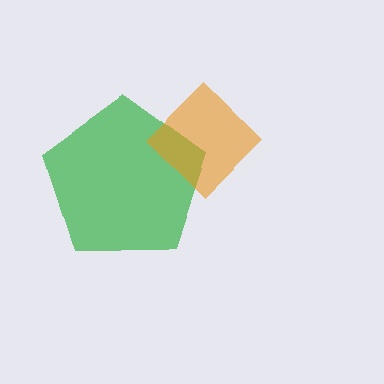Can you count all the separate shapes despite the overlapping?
Yes, there are 2 separate shapes.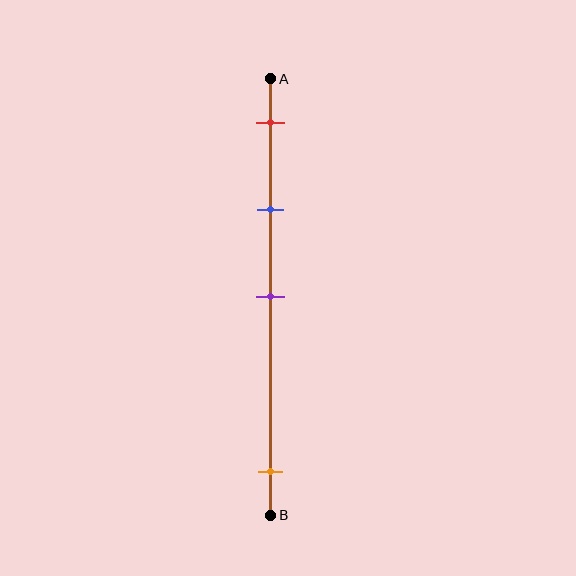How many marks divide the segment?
There are 4 marks dividing the segment.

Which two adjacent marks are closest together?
The red and blue marks are the closest adjacent pair.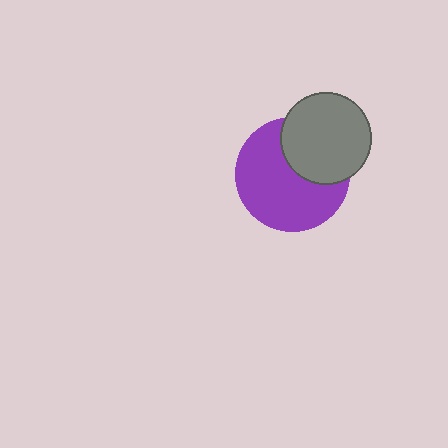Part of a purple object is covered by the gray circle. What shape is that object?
It is a circle.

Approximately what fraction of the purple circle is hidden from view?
Roughly 34% of the purple circle is hidden behind the gray circle.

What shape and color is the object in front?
The object in front is a gray circle.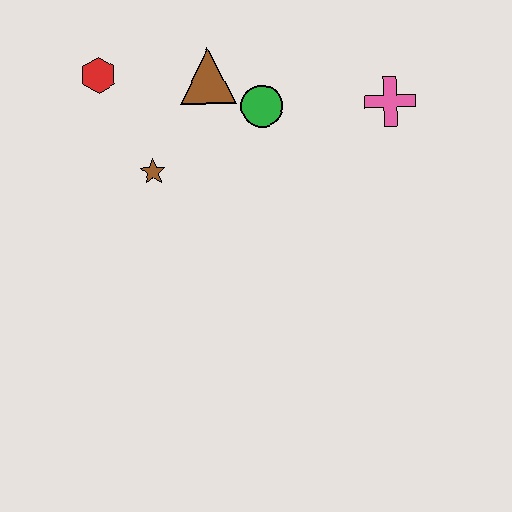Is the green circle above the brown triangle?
No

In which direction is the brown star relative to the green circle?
The brown star is to the left of the green circle.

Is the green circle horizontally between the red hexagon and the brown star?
No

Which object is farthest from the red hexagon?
The pink cross is farthest from the red hexagon.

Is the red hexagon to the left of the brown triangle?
Yes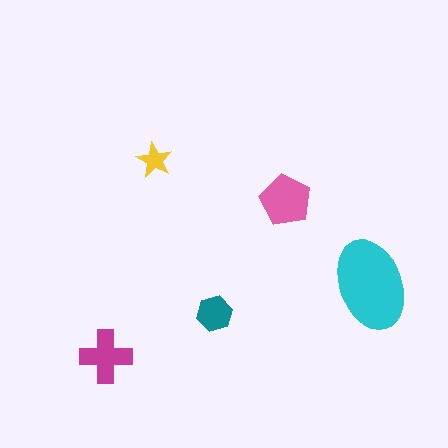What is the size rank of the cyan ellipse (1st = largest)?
1st.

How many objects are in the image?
There are 5 objects in the image.